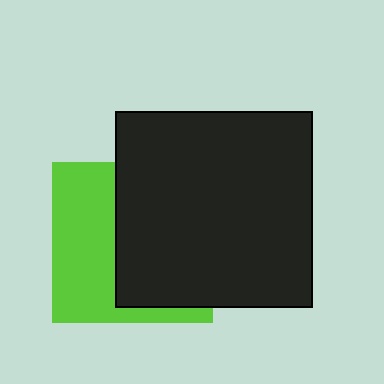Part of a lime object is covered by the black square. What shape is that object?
It is a square.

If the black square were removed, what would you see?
You would see the complete lime square.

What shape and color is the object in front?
The object in front is a black square.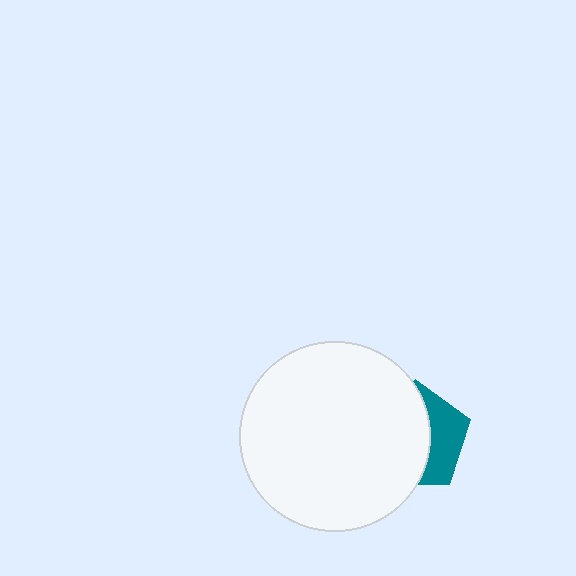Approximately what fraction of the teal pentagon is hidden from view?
Roughly 63% of the teal pentagon is hidden behind the white circle.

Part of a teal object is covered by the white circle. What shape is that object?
It is a pentagon.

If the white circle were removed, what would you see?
You would see the complete teal pentagon.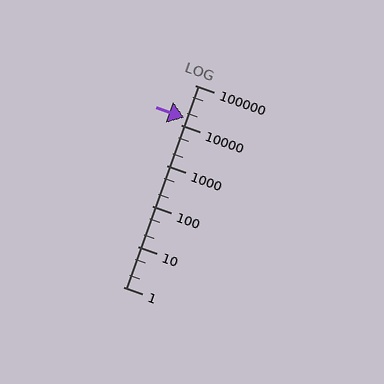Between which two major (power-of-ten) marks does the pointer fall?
The pointer is between 10000 and 100000.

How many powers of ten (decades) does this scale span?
The scale spans 5 decades, from 1 to 100000.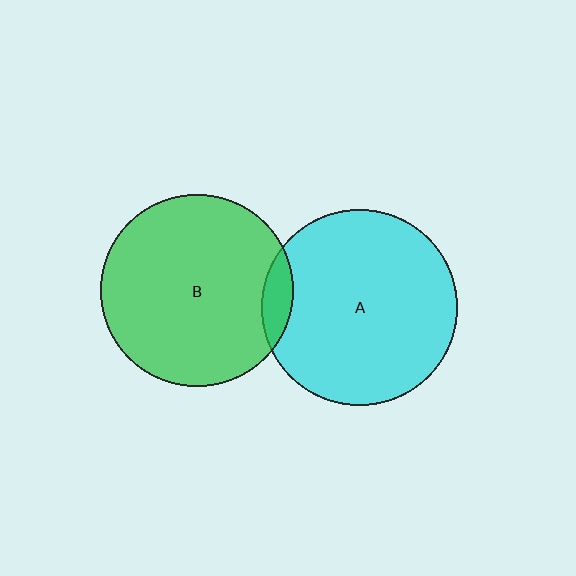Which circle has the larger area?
Circle A (cyan).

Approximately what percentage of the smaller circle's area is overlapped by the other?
Approximately 10%.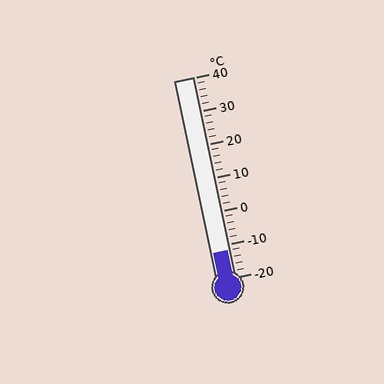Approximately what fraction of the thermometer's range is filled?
The thermometer is filled to approximately 15% of its range.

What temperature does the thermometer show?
The thermometer shows approximately -12°C.